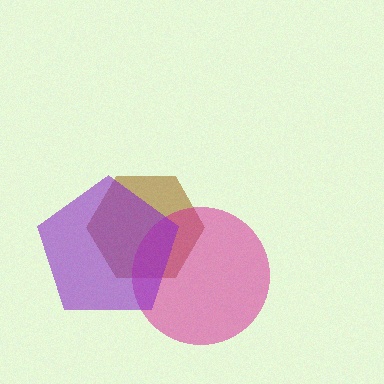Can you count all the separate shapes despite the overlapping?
Yes, there are 3 separate shapes.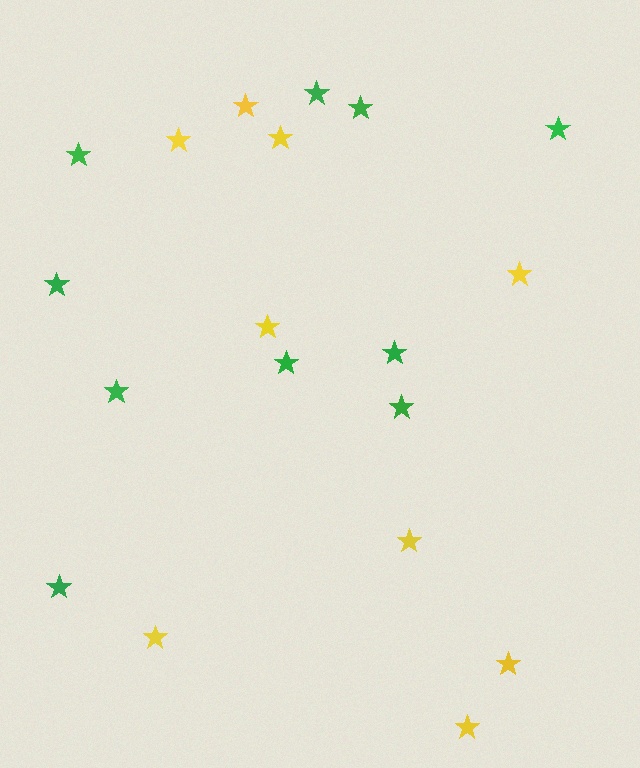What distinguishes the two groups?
There are 2 groups: one group of green stars (10) and one group of yellow stars (9).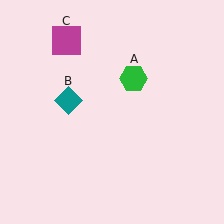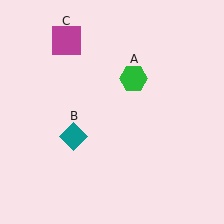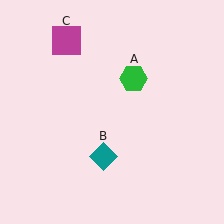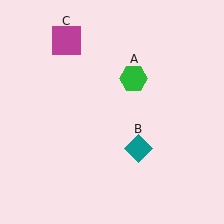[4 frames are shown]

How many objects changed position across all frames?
1 object changed position: teal diamond (object B).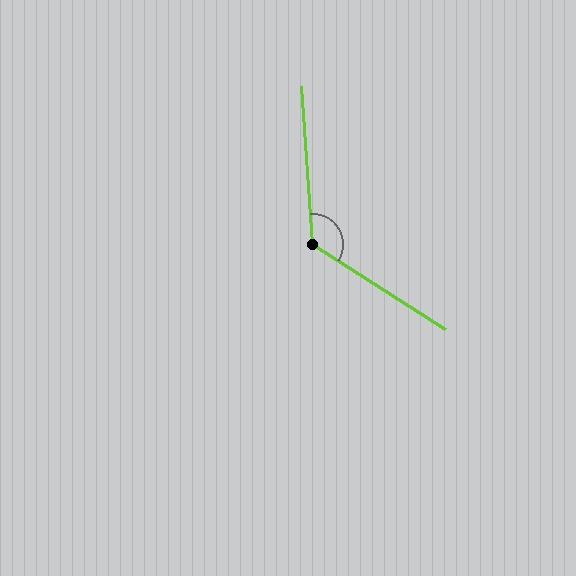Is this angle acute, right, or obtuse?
It is obtuse.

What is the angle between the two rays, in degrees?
Approximately 127 degrees.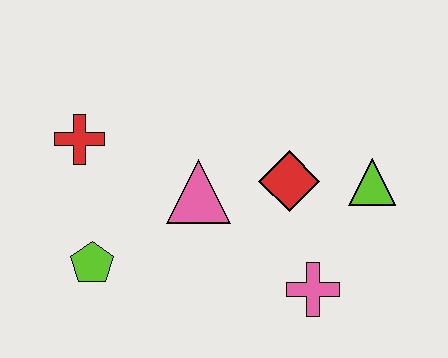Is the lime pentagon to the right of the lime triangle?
No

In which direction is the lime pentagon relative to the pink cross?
The lime pentagon is to the left of the pink cross.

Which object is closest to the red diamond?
The lime triangle is closest to the red diamond.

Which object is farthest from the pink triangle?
The lime triangle is farthest from the pink triangle.